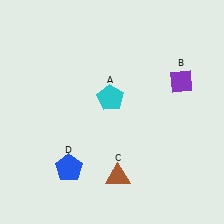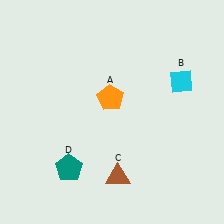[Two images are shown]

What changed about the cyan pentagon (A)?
In Image 1, A is cyan. In Image 2, it changed to orange.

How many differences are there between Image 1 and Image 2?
There are 3 differences between the two images.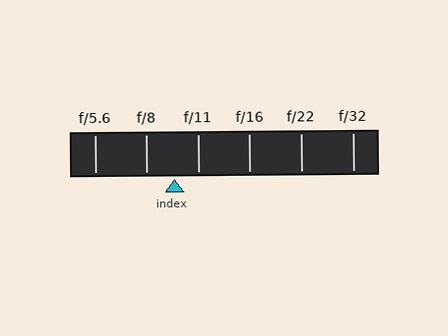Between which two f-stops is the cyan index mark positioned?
The index mark is between f/8 and f/11.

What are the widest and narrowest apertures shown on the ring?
The widest aperture shown is f/5.6 and the narrowest is f/32.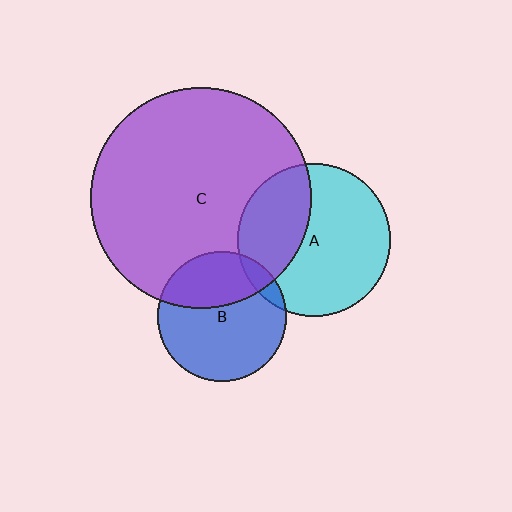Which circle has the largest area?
Circle C (purple).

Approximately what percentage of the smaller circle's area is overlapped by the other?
Approximately 10%.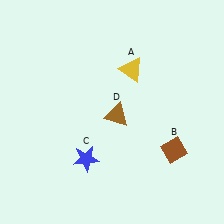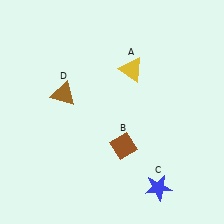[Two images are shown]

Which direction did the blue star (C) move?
The blue star (C) moved right.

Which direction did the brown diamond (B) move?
The brown diamond (B) moved left.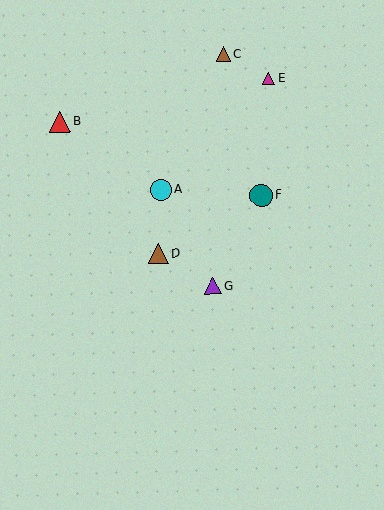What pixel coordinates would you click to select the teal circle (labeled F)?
Click at (261, 195) to select the teal circle F.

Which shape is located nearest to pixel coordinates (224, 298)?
The purple triangle (labeled G) at (213, 286) is nearest to that location.